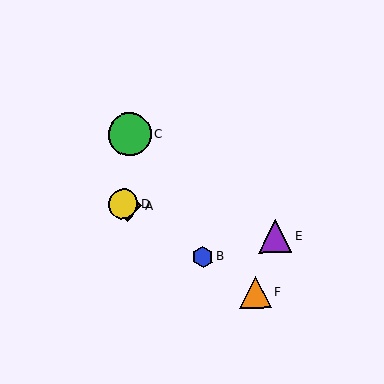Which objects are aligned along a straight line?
Objects A, B, D, F are aligned along a straight line.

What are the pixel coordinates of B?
Object B is at (203, 257).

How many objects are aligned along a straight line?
4 objects (A, B, D, F) are aligned along a straight line.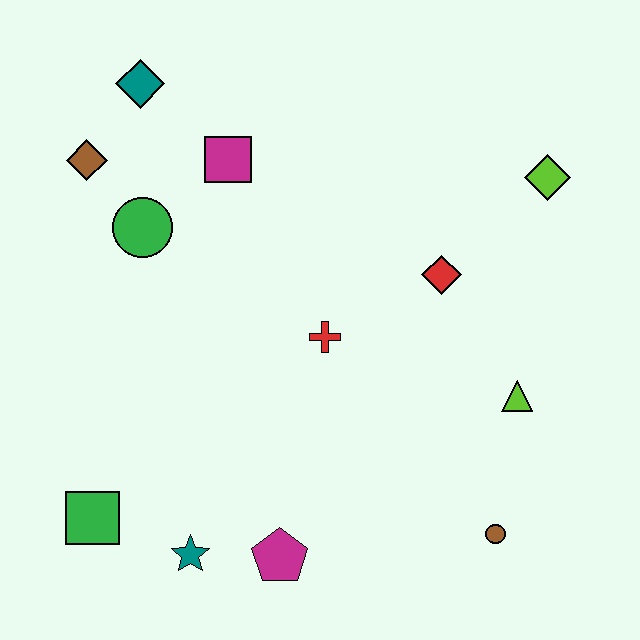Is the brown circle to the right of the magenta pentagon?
Yes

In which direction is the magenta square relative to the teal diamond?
The magenta square is to the right of the teal diamond.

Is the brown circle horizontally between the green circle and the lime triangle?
Yes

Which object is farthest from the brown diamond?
The brown circle is farthest from the brown diamond.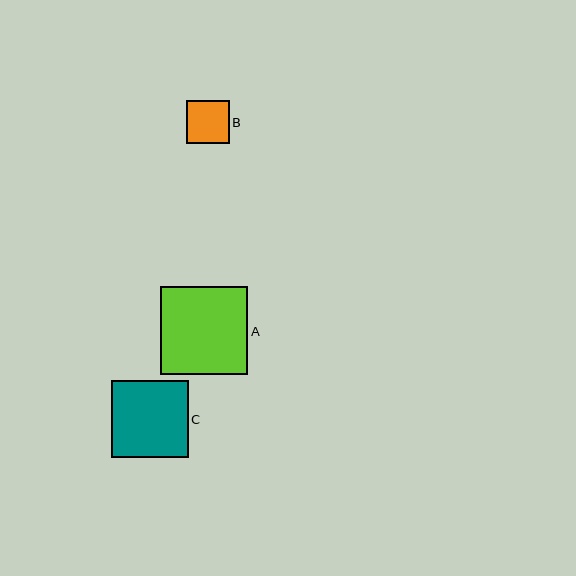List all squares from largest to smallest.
From largest to smallest: A, C, B.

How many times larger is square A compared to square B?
Square A is approximately 2.0 times the size of square B.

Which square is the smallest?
Square B is the smallest with a size of approximately 43 pixels.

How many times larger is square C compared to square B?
Square C is approximately 1.8 times the size of square B.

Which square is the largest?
Square A is the largest with a size of approximately 88 pixels.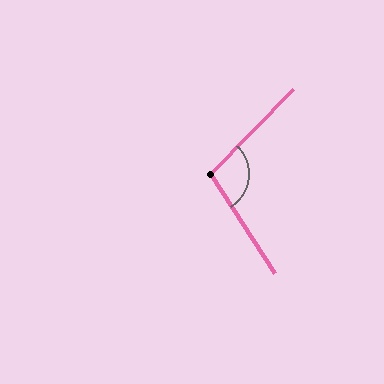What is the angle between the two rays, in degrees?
Approximately 103 degrees.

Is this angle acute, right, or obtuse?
It is obtuse.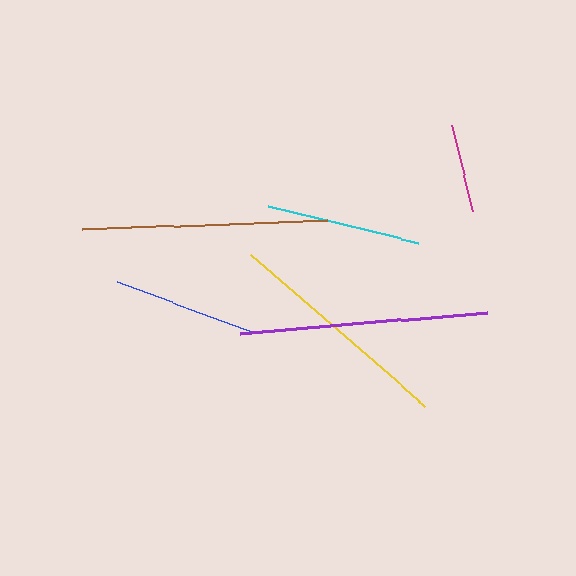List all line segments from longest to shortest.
From longest to shortest: purple, brown, yellow, cyan, blue, magenta.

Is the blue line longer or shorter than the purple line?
The purple line is longer than the blue line.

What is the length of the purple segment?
The purple segment is approximately 248 pixels long.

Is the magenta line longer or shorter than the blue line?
The blue line is longer than the magenta line.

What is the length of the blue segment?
The blue segment is approximately 146 pixels long.